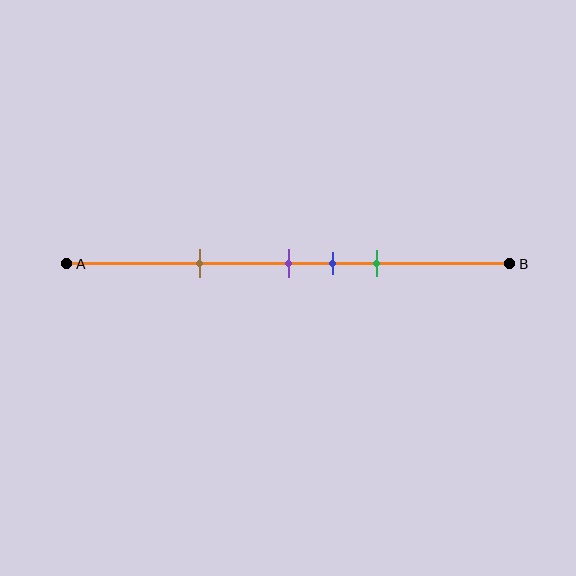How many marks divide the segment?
There are 4 marks dividing the segment.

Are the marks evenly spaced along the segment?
No, the marks are not evenly spaced.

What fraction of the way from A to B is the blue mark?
The blue mark is approximately 60% (0.6) of the way from A to B.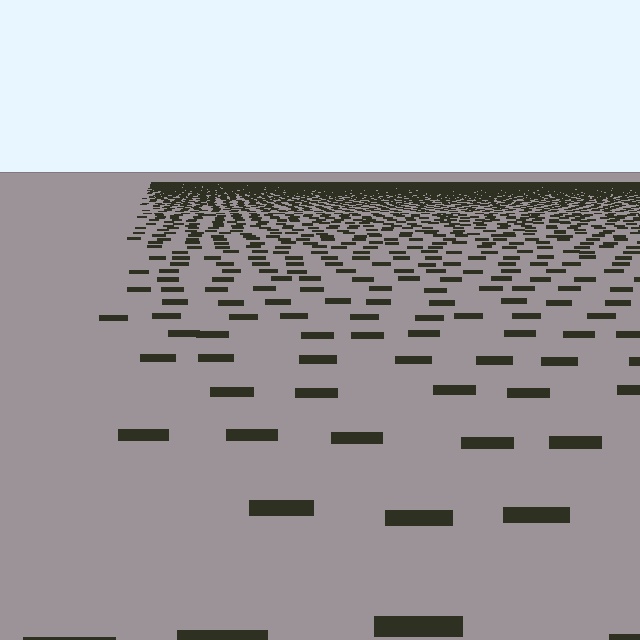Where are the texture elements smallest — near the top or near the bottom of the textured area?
Near the top.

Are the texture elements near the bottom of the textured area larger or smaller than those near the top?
Larger. Near the bottom, elements are closer to the viewer and appear at a bigger on-screen size.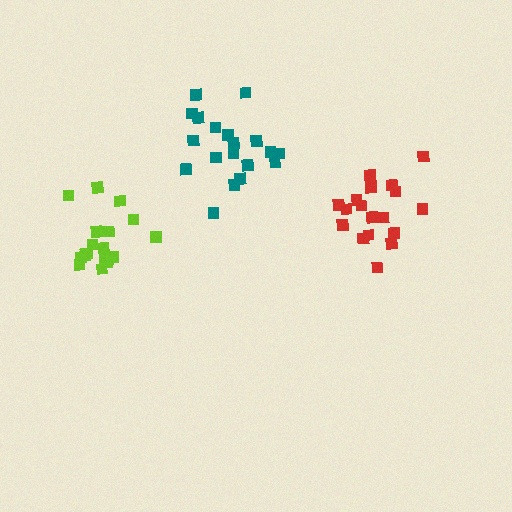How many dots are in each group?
Group 1: 18 dots, Group 2: 19 dots, Group 3: 18 dots (55 total).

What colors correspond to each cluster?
The clusters are colored: lime, teal, red.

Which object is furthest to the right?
The red cluster is rightmost.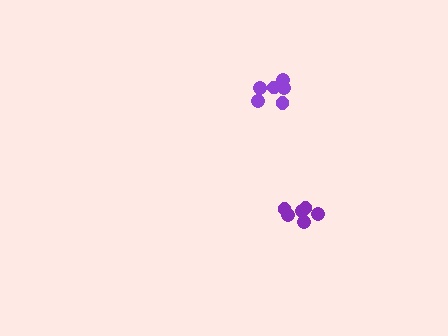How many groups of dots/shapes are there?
There are 2 groups.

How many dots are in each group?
Group 1: 6 dots, Group 2: 6 dots (12 total).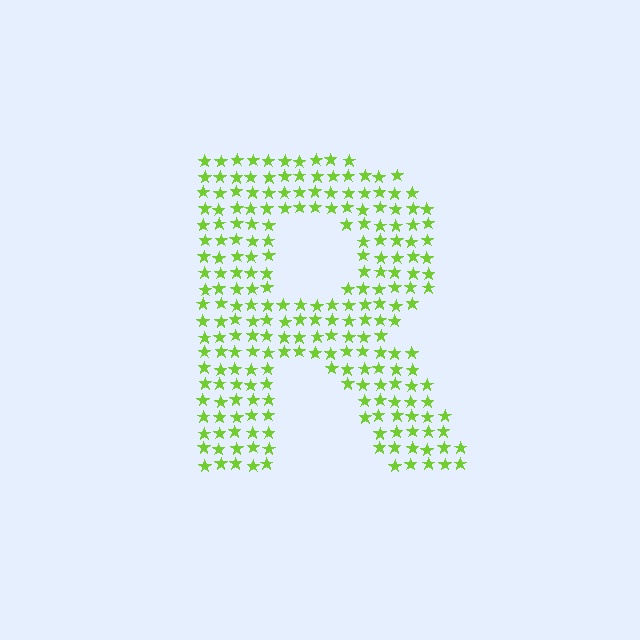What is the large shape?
The large shape is the letter R.